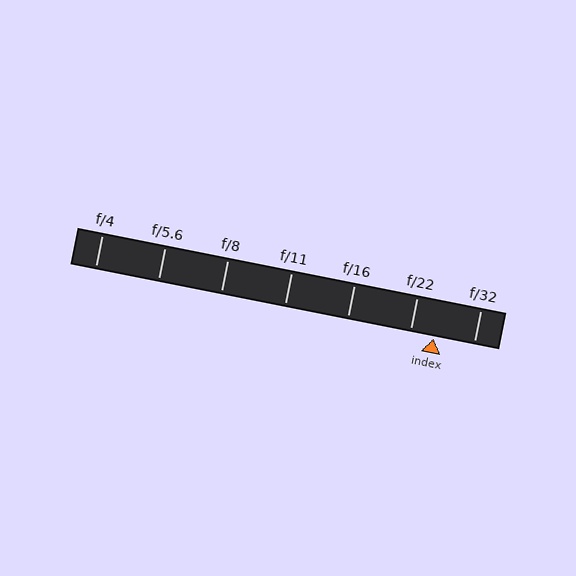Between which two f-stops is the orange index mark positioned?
The index mark is between f/22 and f/32.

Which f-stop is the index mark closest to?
The index mark is closest to f/22.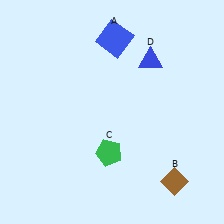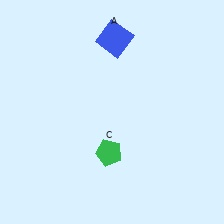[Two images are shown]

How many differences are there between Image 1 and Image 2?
There are 2 differences between the two images.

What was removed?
The brown diamond (B), the blue triangle (D) were removed in Image 2.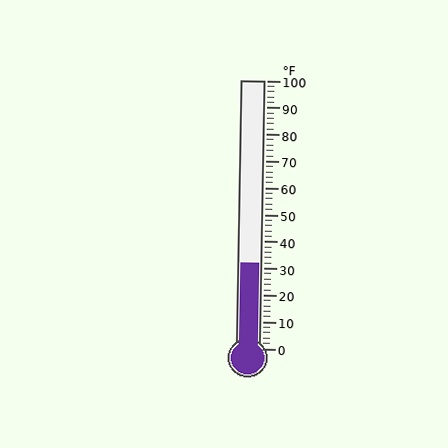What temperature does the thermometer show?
The thermometer shows approximately 32°F.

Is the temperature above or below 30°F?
The temperature is above 30°F.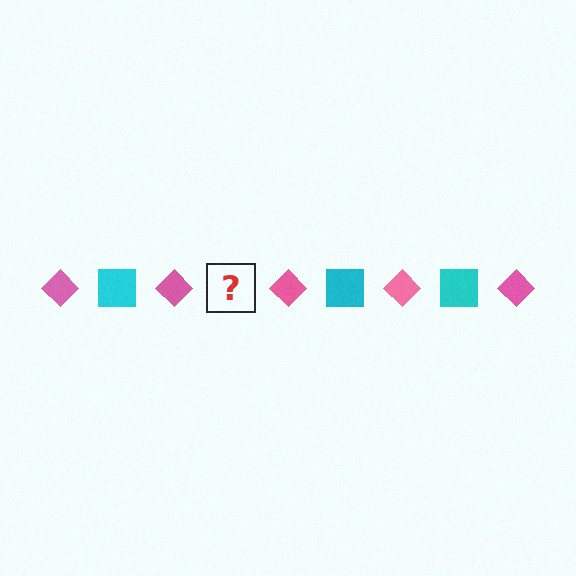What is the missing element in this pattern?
The missing element is a cyan square.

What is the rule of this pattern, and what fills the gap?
The rule is that the pattern alternates between pink diamond and cyan square. The gap should be filled with a cyan square.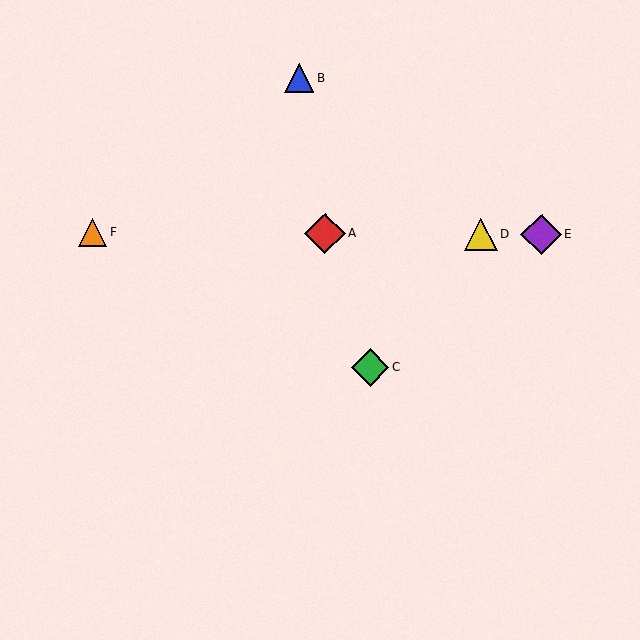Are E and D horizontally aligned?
Yes, both are at y≈234.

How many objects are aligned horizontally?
4 objects (A, D, E, F) are aligned horizontally.